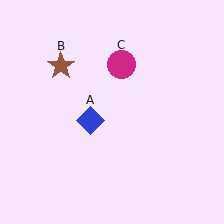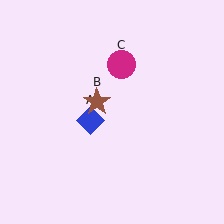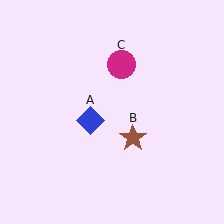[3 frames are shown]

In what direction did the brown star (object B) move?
The brown star (object B) moved down and to the right.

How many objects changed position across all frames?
1 object changed position: brown star (object B).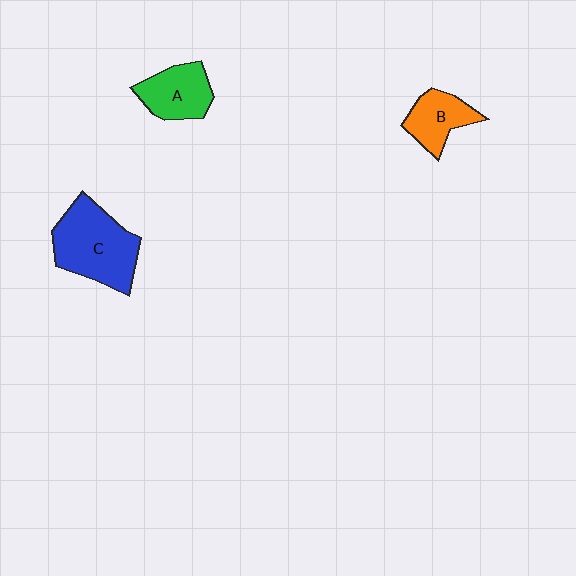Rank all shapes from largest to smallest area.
From largest to smallest: C (blue), A (green), B (orange).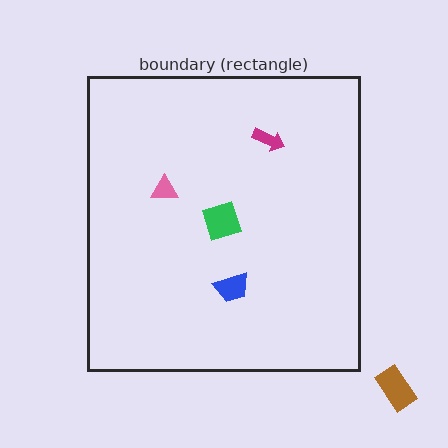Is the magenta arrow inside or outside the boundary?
Inside.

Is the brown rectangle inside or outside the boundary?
Outside.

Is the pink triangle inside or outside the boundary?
Inside.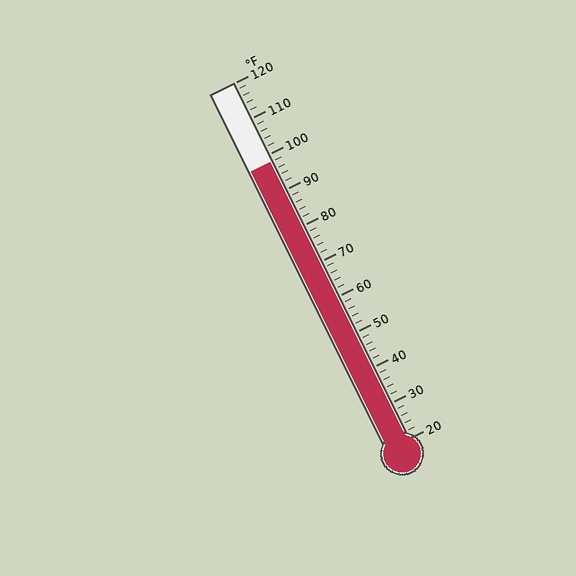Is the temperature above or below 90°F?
The temperature is above 90°F.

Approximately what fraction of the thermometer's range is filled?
The thermometer is filled to approximately 80% of its range.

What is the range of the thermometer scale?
The thermometer scale ranges from 20°F to 120°F.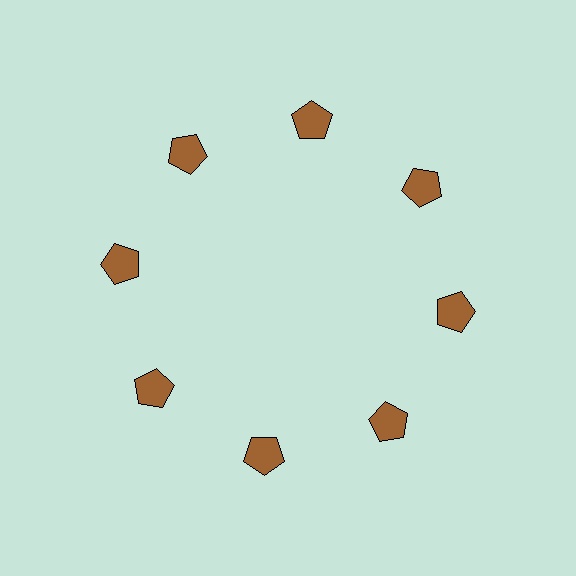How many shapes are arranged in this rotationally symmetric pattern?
There are 8 shapes, arranged in 8 groups of 1.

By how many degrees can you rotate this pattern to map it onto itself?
The pattern maps onto itself every 45 degrees of rotation.